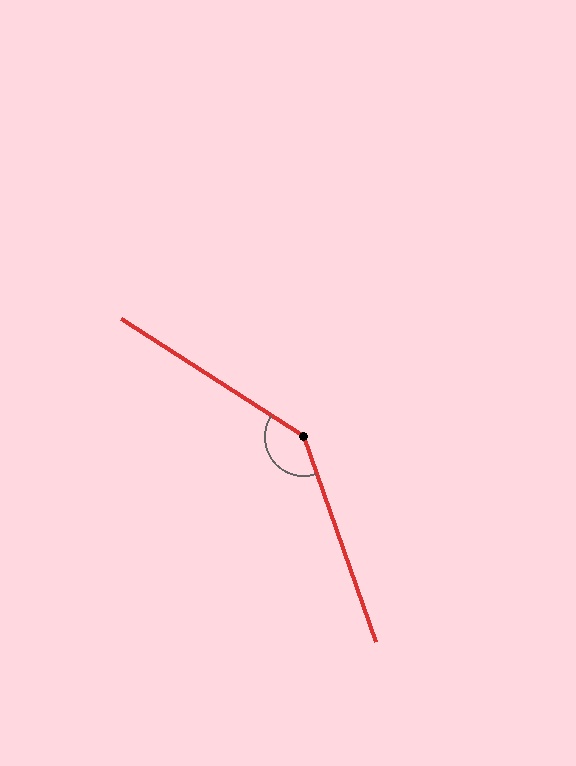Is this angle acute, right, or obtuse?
It is obtuse.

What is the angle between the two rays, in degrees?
Approximately 142 degrees.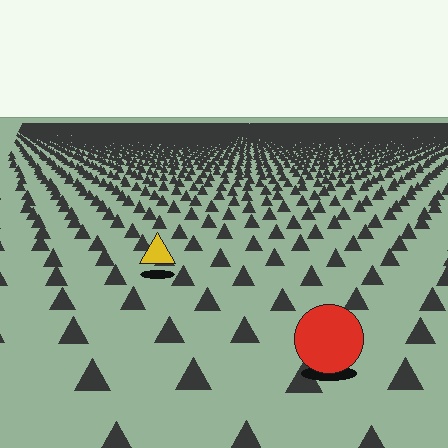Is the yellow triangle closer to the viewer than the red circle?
No. The red circle is closer — you can tell from the texture gradient: the ground texture is coarser near it.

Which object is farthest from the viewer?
The yellow triangle is farthest from the viewer. It appears smaller and the ground texture around it is denser.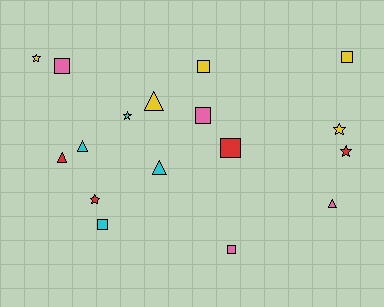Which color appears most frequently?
Yellow, with 5 objects.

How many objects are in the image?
There are 17 objects.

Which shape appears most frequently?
Square, with 7 objects.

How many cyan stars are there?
There is 1 cyan star.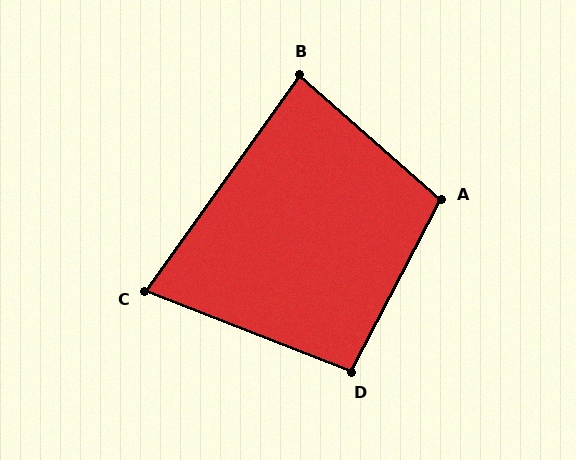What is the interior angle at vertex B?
Approximately 84 degrees (acute).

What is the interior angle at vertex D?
Approximately 96 degrees (obtuse).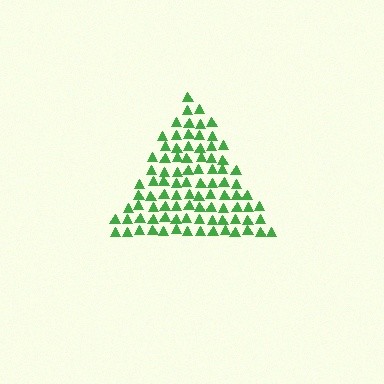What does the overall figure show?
The overall figure shows a triangle.